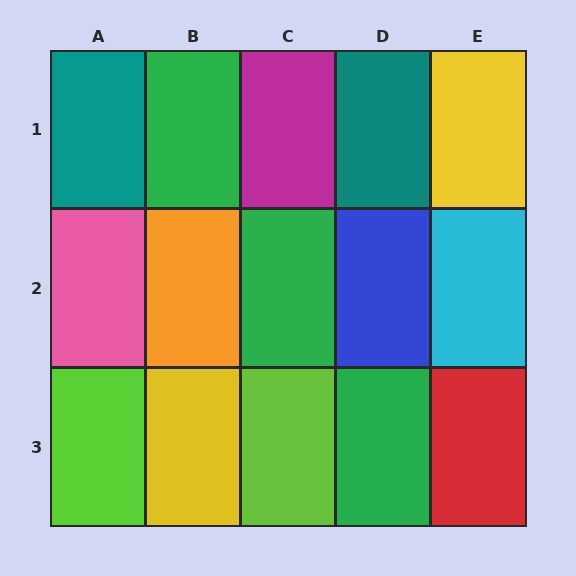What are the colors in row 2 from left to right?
Pink, orange, green, blue, cyan.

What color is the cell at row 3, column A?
Lime.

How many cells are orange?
1 cell is orange.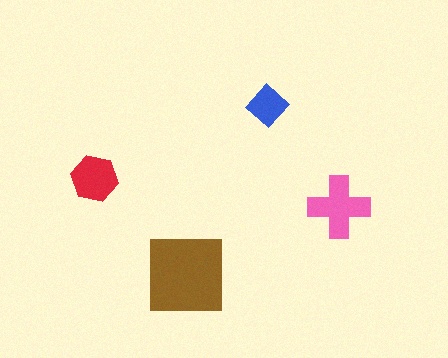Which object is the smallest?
The blue diamond.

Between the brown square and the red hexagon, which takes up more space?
The brown square.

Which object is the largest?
The brown square.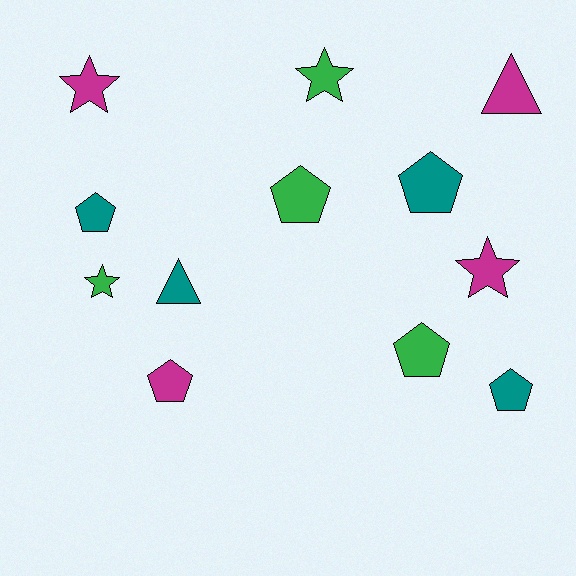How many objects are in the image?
There are 12 objects.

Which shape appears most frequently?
Pentagon, with 6 objects.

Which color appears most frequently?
Teal, with 4 objects.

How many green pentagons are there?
There are 2 green pentagons.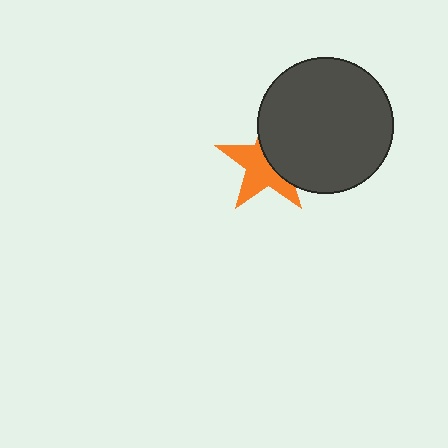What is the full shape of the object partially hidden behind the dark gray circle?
The partially hidden object is an orange star.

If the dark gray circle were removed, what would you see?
You would see the complete orange star.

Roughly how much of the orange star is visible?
About half of it is visible (roughly 55%).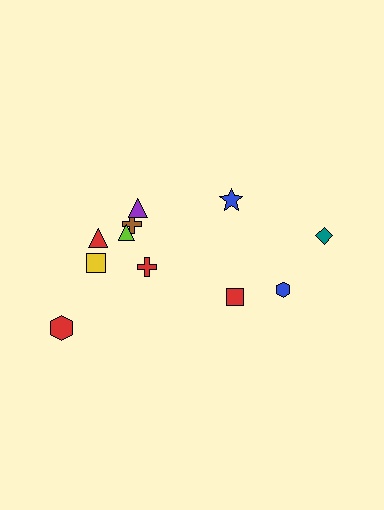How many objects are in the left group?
There are 7 objects.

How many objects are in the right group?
There are 4 objects.